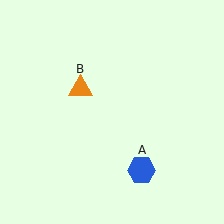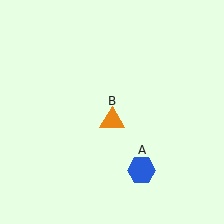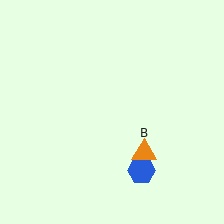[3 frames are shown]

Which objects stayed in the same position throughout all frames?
Blue hexagon (object A) remained stationary.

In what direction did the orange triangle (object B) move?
The orange triangle (object B) moved down and to the right.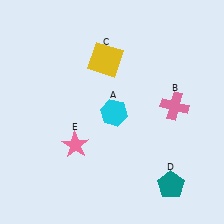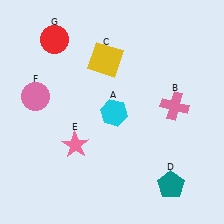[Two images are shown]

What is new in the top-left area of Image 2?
A red circle (G) was added in the top-left area of Image 2.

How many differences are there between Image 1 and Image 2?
There are 2 differences between the two images.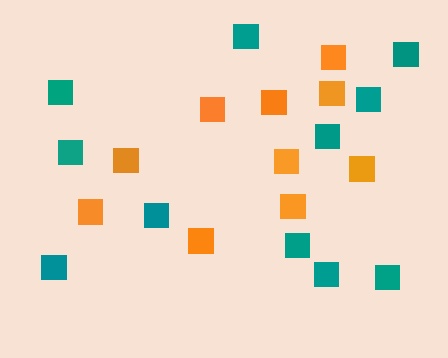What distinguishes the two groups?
There are 2 groups: one group of teal squares (11) and one group of orange squares (10).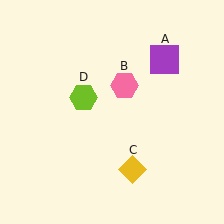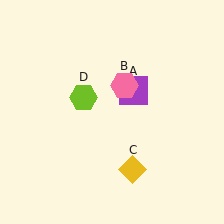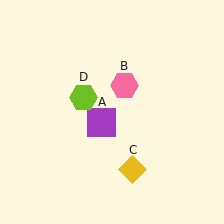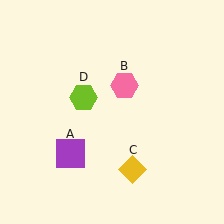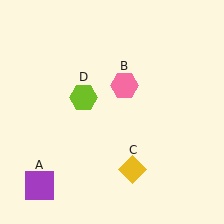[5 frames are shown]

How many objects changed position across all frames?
1 object changed position: purple square (object A).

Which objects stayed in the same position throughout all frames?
Pink hexagon (object B) and yellow diamond (object C) and lime hexagon (object D) remained stationary.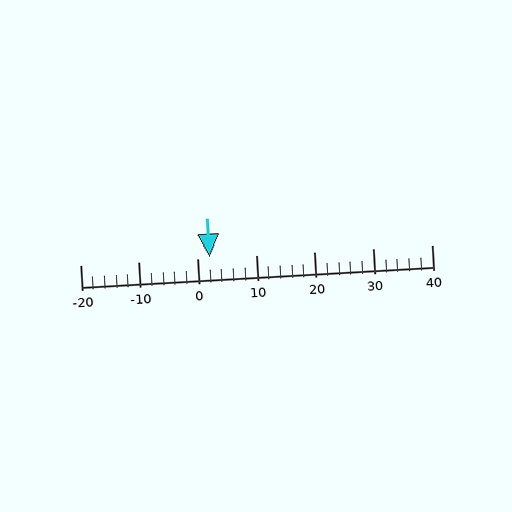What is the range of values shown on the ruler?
The ruler shows values from -20 to 40.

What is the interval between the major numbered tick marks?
The major tick marks are spaced 10 units apart.